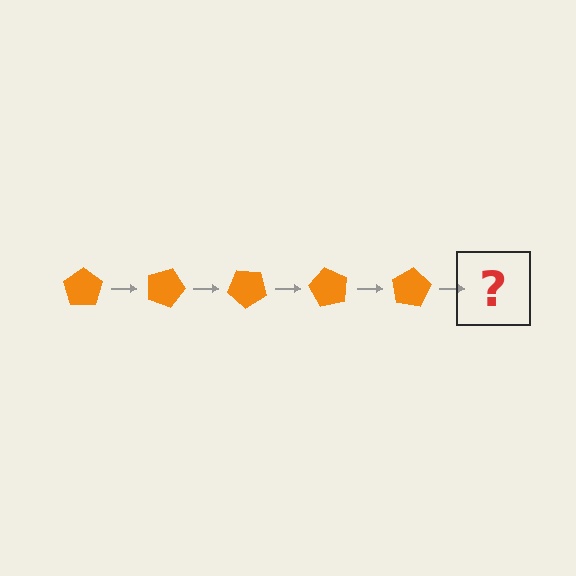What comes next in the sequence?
The next element should be an orange pentagon rotated 100 degrees.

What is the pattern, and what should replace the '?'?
The pattern is that the pentagon rotates 20 degrees each step. The '?' should be an orange pentagon rotated 100 degrees.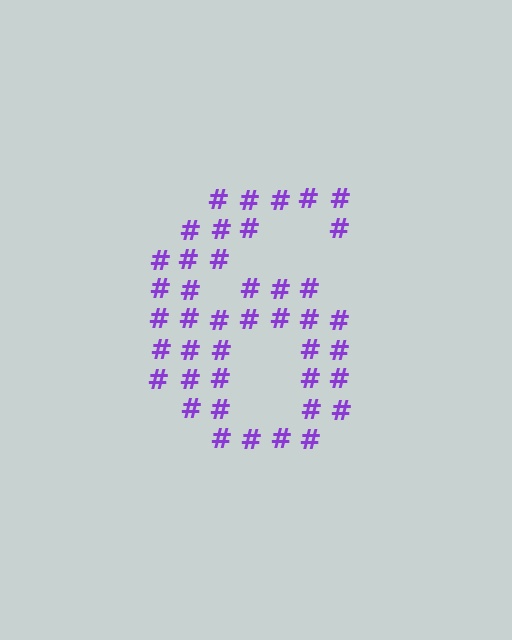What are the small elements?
The small elements are hash symbols.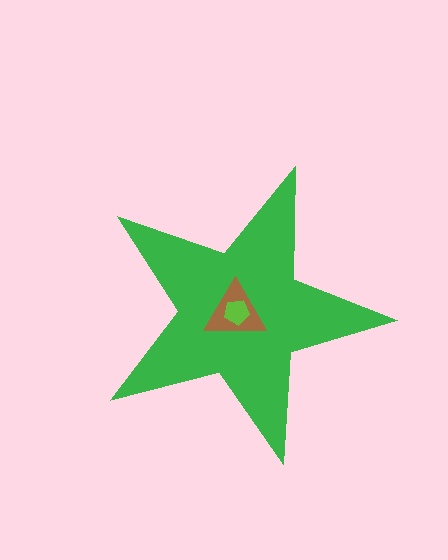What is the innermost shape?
The lime pentagon.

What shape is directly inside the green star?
The brown triangle.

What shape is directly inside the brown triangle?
The lime pentagon.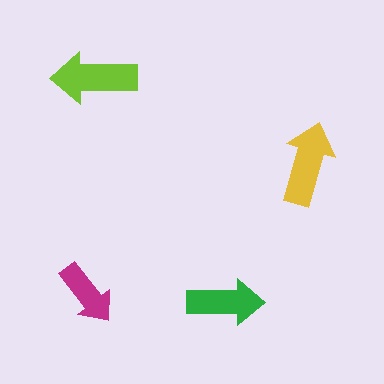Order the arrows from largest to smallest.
the lime one, the yellow one, the green one, the magenta one.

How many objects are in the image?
There are 4 objects in the image.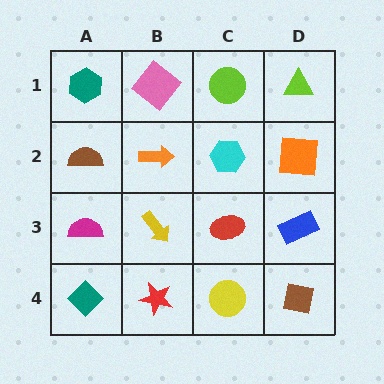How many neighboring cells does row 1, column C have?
3.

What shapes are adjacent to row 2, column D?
A lime triangle (row 1, column D), a blue rectangle (row 3, column D), a cyan hexagon (row 2, column C).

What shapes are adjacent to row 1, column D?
An orange square (row 2, column D), a lime circle (row 1, column C).